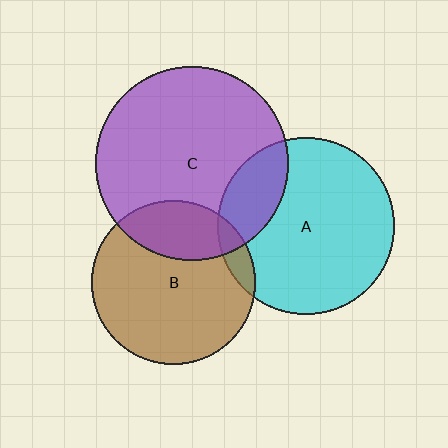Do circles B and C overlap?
Yes.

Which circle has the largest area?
Circle C (purple).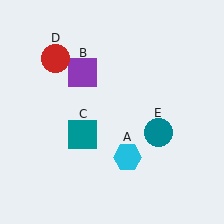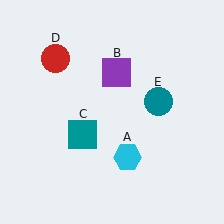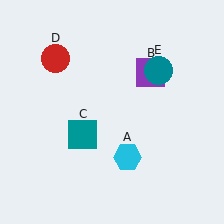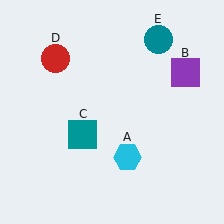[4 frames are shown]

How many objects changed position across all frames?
2 objects changed position: purple square (object B), teal circle (object E).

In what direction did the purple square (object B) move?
The purple square (object B) moved right.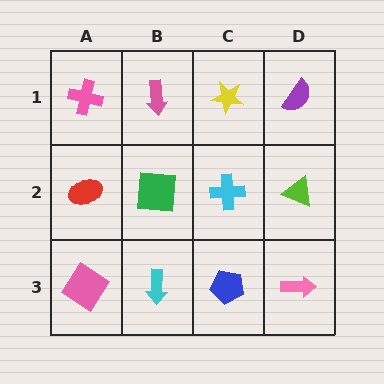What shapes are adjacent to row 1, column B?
A green square (row 2, column B), a pink cross (row 1, column A), a yellow star (row 1, column C).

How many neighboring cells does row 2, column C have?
4.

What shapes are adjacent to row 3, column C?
A cyan cross (row 2, column C), a cyan arrow (row 3, column B), a pink arrow (row 3, column D).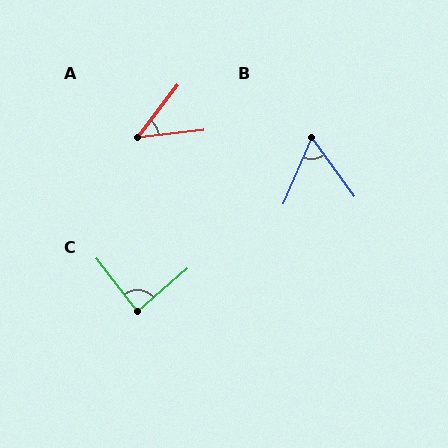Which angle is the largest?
C, at approximately 87 degrees.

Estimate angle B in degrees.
Approximately 59 degrees.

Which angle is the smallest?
A, at approximately 46 degrees.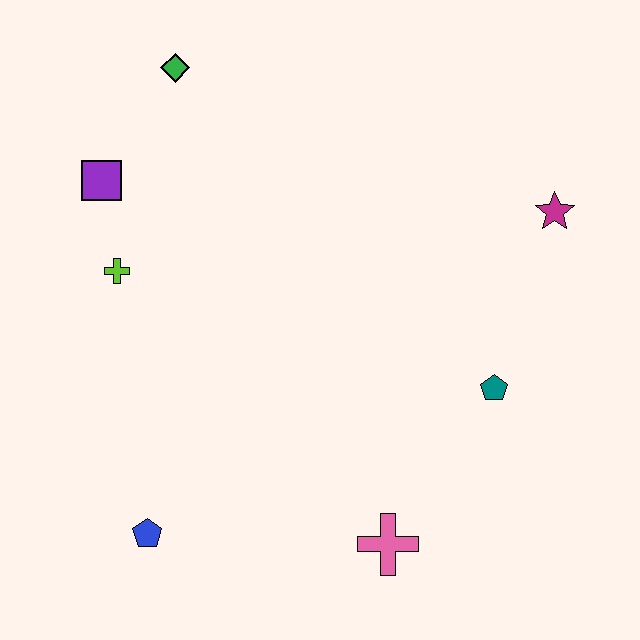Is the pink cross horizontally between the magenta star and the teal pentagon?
No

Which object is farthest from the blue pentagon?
The magenta star is farthest from the blue pentagon.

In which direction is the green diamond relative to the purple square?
The green diamond is above the purple square.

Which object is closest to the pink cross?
The teal pentagon is closest to the pink cross.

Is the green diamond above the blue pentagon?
Yes